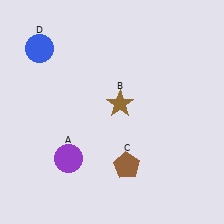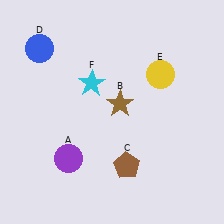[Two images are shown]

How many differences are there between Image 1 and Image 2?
There are 2 differences between the two images.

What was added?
A yellow circle (E), a cyan star (F) were added in Image 2.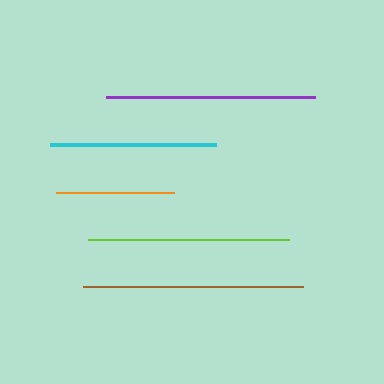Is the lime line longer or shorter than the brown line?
The brown line is longer than the lime line.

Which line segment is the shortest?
The orange line is the shortest at approximately 117 pixels.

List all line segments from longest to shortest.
From longest to shortest: brown, purple, lime, cyan, orange.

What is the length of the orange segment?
The orange segment is approximately 117 pixels long.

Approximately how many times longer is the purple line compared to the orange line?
The purple line is approximately 1.8 times the length of the orange line.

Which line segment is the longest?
The brown line is the longest at approximately 220 pixels.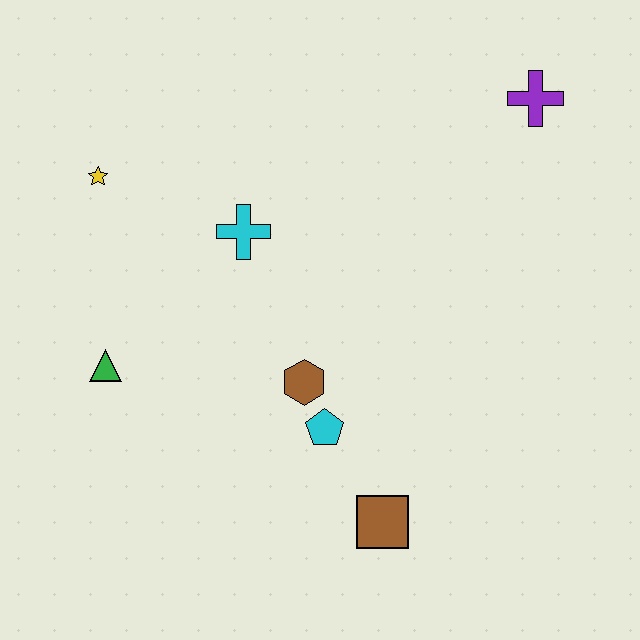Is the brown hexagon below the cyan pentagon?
No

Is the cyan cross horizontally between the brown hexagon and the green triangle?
Yes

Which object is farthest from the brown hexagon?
The purple cross is farthest from the brown hexagon.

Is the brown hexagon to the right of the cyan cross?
Yes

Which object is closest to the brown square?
The cyan pentagon is closest to the brown square.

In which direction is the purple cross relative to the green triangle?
The purple cross is to the right of the green triangle.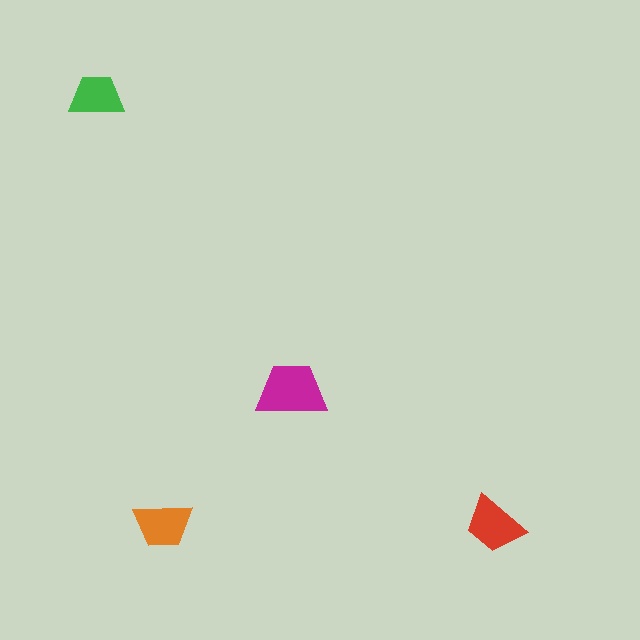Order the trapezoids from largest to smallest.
the magenta one, the red one, the orange one, the green one.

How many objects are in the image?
There are 4 objects in the image.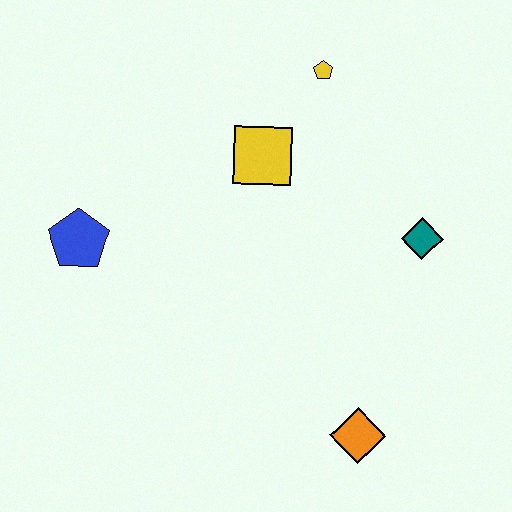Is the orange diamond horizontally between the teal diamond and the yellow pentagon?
Yes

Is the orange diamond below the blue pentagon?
Yes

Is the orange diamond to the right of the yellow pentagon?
Yes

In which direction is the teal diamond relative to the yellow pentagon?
The teal diamond is below the yellow pentagon.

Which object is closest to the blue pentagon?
The yellow square is closest to the blue pentagon.